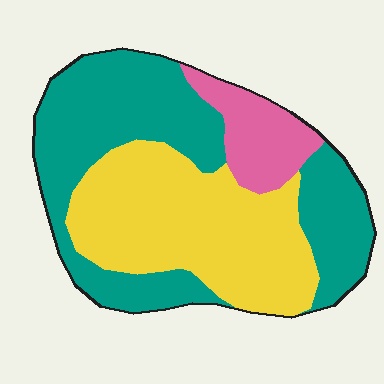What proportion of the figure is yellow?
Yellow takes up about two fifths (2/5) of the figure.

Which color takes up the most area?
Teal, at roughly 45%.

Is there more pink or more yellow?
Yellow.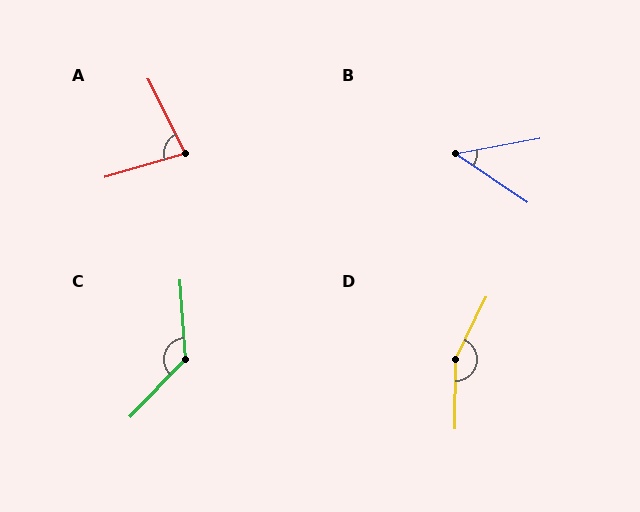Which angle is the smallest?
B, at approximately 44 degrees.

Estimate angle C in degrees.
Approximately 132 degrees.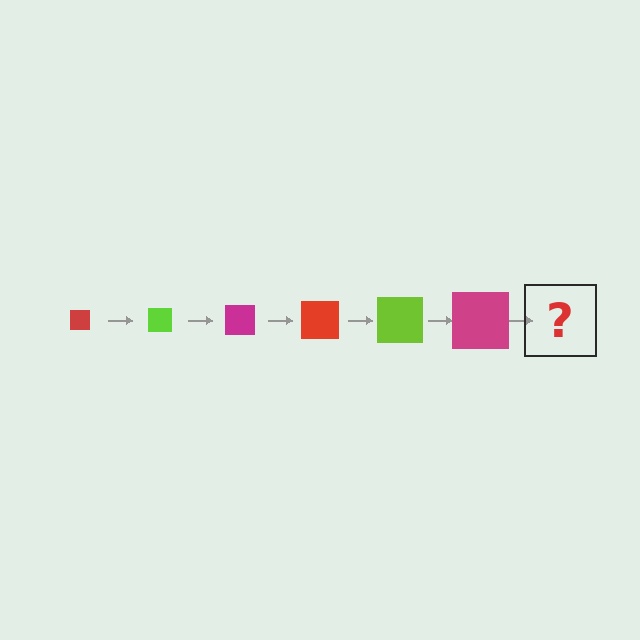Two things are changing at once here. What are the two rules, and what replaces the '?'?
The two rules are that the square grows larger each step and the color cycles through red, lime, and magenta. The '?' should be a red square, larger than the previous one.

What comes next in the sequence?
The next element should be a red square, larger than the previous one.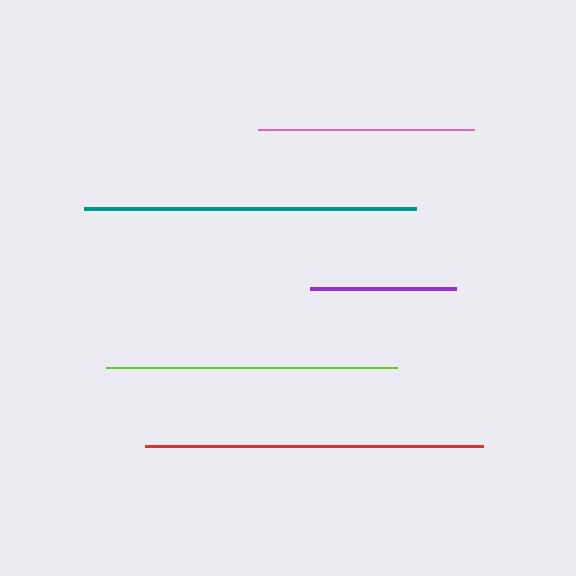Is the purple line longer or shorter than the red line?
The red line is longer than the purple line.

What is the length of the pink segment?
The pink segment is approximately 216 pixels long.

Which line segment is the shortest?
The purple line is the shortest at approximately 146 pixels.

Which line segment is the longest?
The red line is the longest at approximately 338 pixels.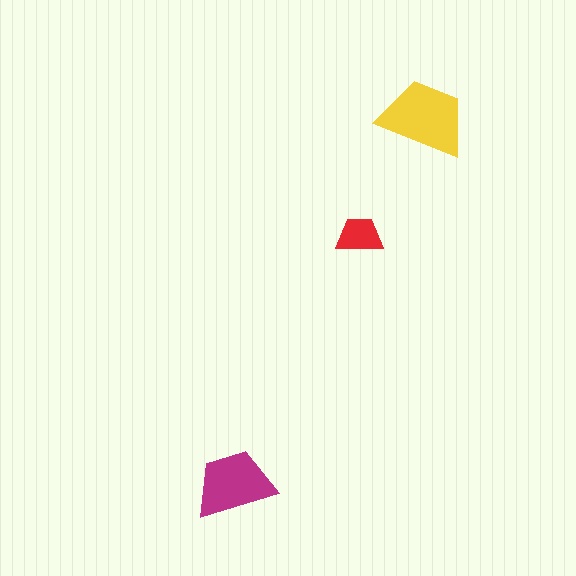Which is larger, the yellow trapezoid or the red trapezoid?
The yellow one.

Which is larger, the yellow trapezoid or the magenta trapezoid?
The yellow one.